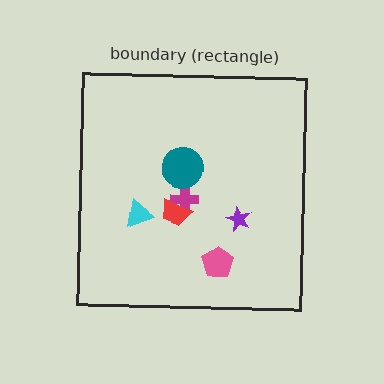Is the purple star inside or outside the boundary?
Inside.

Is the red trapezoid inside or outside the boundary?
Inside.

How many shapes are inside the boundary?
6 inside, 0 outside.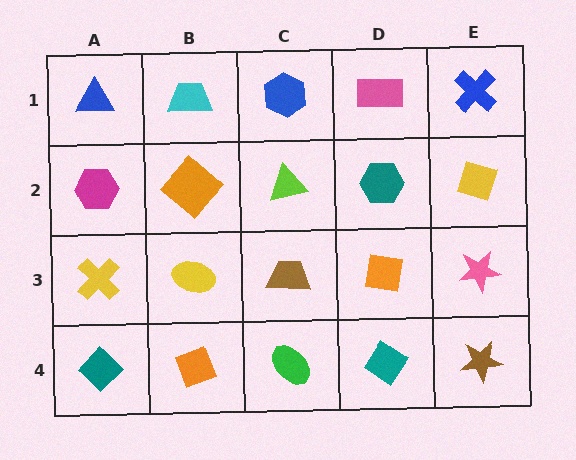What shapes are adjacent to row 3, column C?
A lime triangle (row 2, column C), a green ellipse (row 4, column C), a yellow ellipse (row 3, column B), an orange square (row 3, column D).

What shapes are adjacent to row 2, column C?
A blue hexagon (row 1, column C), a brown trapezoid (row 3, column C), an orange diamond (row 2, column B), a teal hexagon (row 2, column D).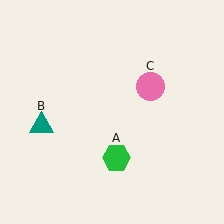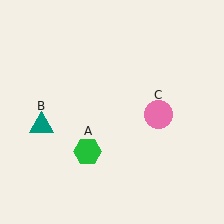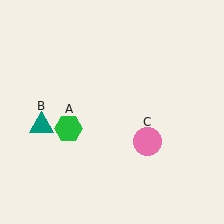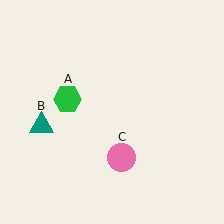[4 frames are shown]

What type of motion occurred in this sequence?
The green hexagon (object A), pink circle (object C) rotated clockwise around the center of the scene.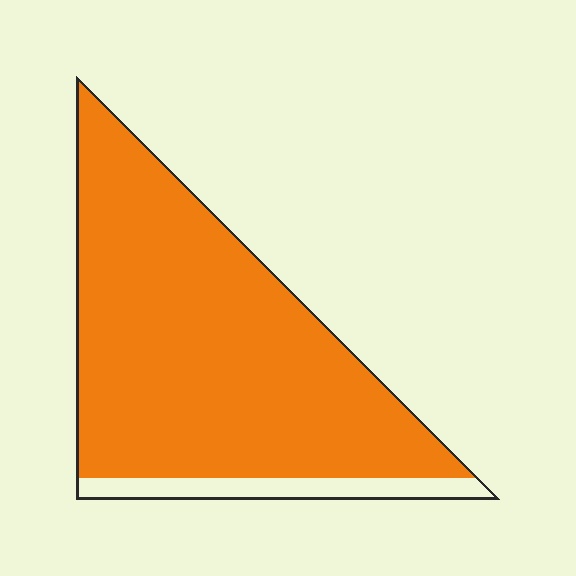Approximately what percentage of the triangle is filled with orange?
Approximately 90%.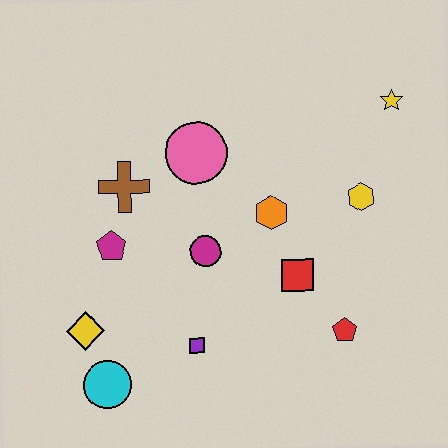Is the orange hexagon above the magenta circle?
Yes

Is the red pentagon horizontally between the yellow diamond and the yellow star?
Yes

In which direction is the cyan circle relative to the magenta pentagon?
The cyan circle is below the magenta pentagon.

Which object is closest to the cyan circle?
The yellow diamond is closest to the cyan circle.